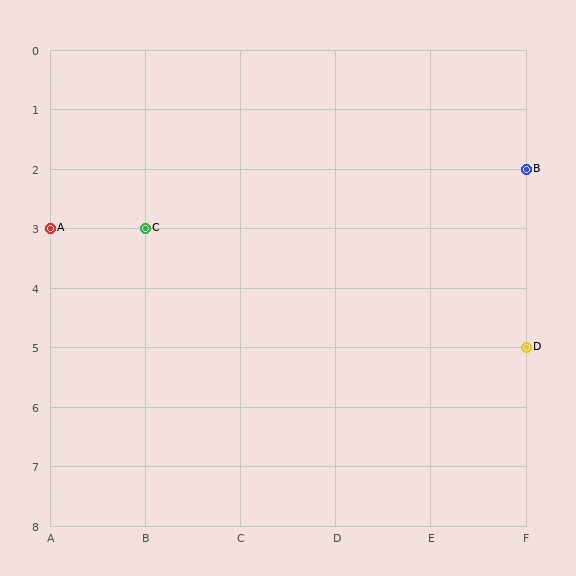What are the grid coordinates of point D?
Point D is at grid coordinates (F, 5).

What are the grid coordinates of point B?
Point B is at grid coordinates (F, 2).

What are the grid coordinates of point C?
Point C is at grid coordinates (B, 3).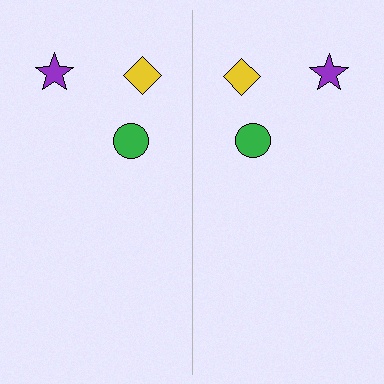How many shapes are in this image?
There are 6 shapes in this image.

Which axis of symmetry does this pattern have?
The pattern has a vertical axis of symmetry running through the center of the image.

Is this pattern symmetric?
Yes, this pattern has bilateral (reflection) symmetry.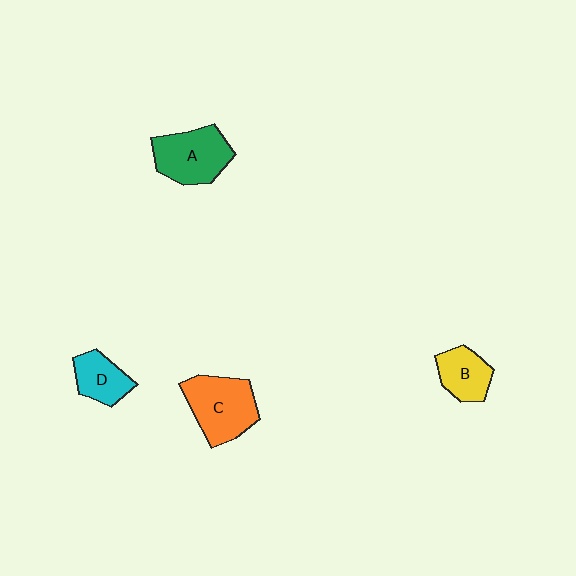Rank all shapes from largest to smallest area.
From largest to smallest: C (orange), A (green), B (yellow), D (cyan).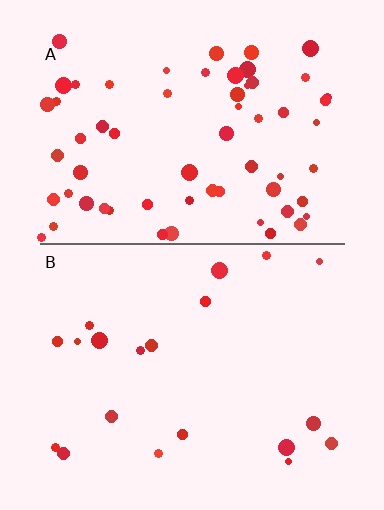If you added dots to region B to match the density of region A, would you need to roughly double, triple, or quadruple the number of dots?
Approximately triple.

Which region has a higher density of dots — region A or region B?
A (the top).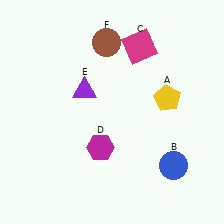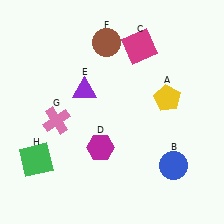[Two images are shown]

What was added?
A pink cross (G), a green square (H) were added in Image 2.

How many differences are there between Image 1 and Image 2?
There are 2 differences between the two images.